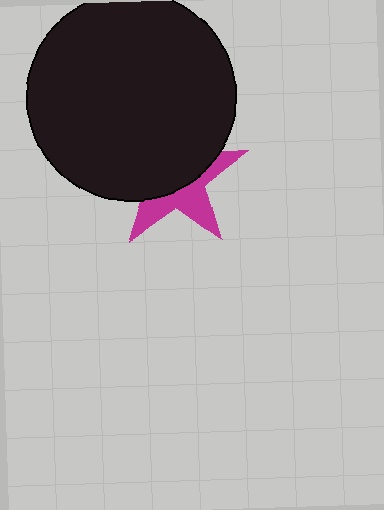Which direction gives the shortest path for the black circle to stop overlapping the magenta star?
Moving up gives the shortest separation.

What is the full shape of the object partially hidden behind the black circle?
The partially hidden object is a magenta star.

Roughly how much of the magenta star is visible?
A small part of it is visible (roughly 40%).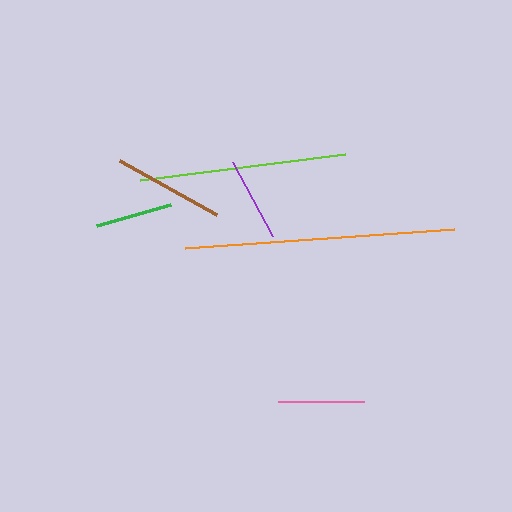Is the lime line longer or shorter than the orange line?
The orange line is longer than the lime line.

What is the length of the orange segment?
The orange segment is approximately 270 pixels long.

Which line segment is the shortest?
The green line is the shortest at approximately 77 pixels.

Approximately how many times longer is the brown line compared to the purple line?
The brown line is approximately 1.3 times the length of the purple line.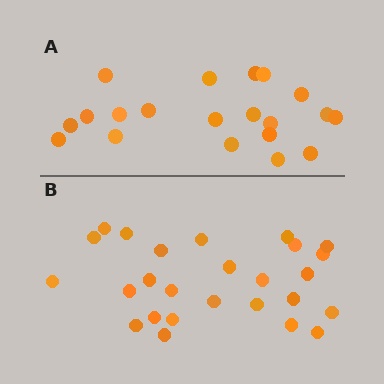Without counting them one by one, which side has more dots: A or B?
Region B (the bottom region) has more dots.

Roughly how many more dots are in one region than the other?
Region B has about 6 more dots than region A.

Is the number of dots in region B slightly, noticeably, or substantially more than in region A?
Region B has noticeably more, but not dramatically so. The ratio is roughly 1.3 to 1.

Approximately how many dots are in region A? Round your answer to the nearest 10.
About 20 dots.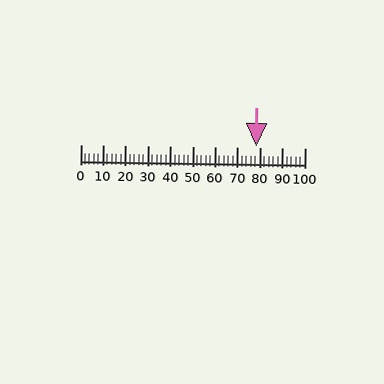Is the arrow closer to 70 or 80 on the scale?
The arrow is closer to 80.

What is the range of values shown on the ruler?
The ruler shows values from 0 to 100.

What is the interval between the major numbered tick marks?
The major tick marks are spaced 10 units apart.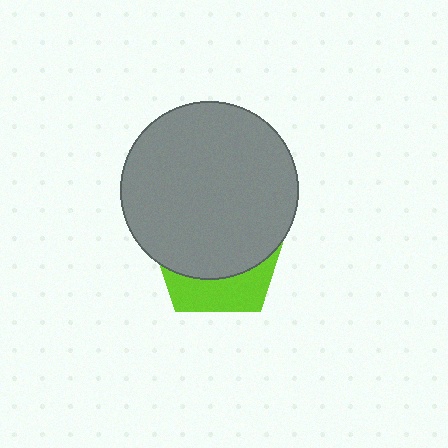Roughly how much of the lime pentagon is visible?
A small part of it is visible (roughly 31%).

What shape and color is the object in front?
The object in front is a gray circle.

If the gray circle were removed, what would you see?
You would see the complete lime pentagon.